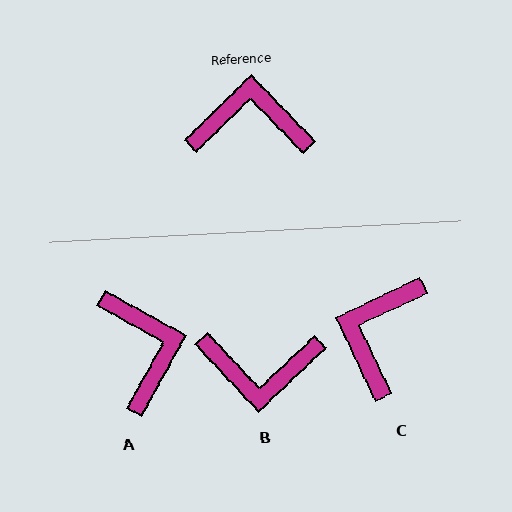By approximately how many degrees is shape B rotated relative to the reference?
Approximately 179 degrees counter-clockwise.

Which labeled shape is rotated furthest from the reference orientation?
B, about 179 degrees away.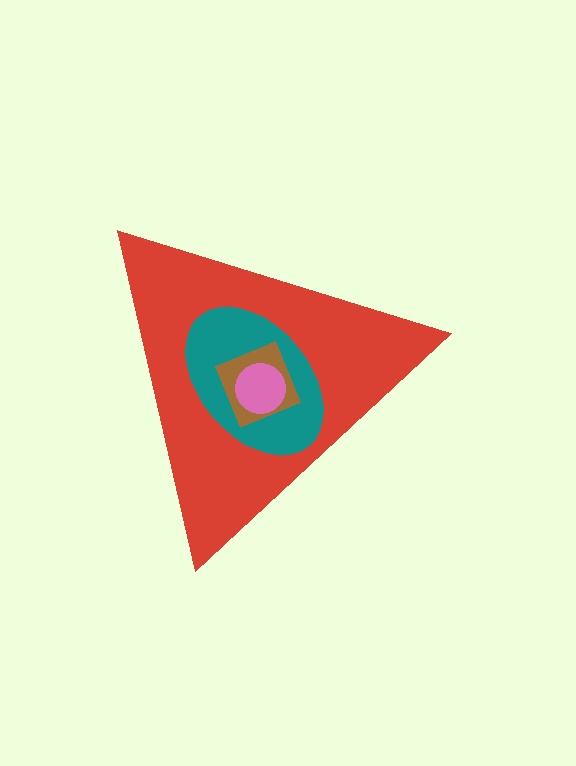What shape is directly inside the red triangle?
The teal ellipse.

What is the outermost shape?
The red triangle.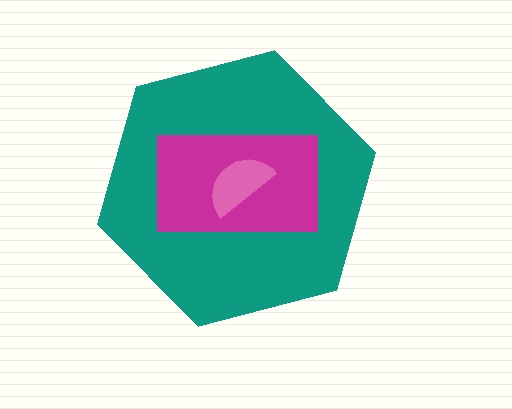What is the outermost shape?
The teal hexagon.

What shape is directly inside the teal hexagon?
The magenta rectangle.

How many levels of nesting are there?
3.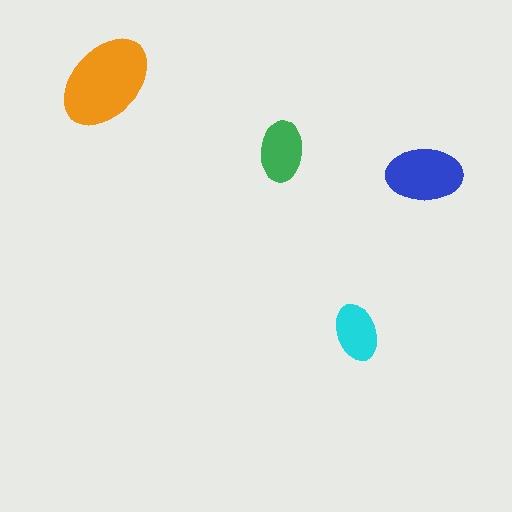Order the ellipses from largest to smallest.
the orange one, the blue one, the green one, the cyan one.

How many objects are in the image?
There are 4 objects in the image.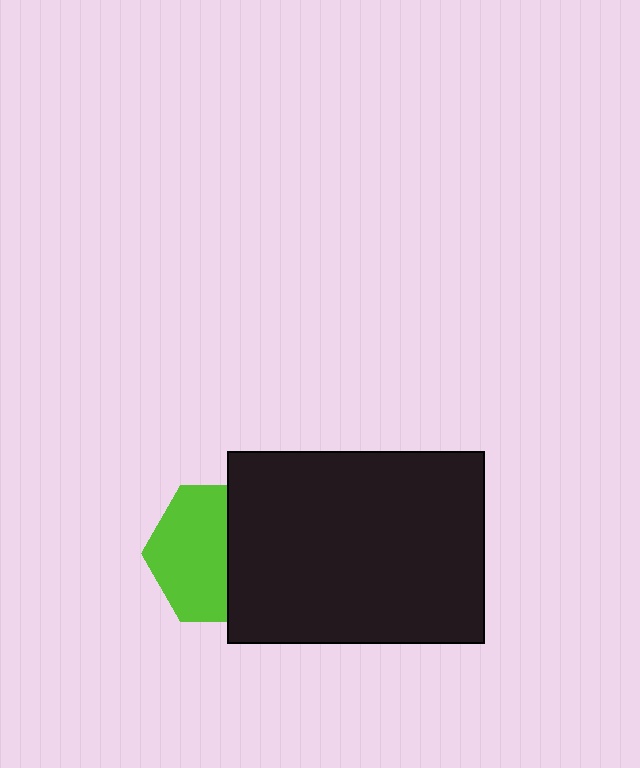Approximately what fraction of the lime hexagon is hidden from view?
Roughly 43% of the lime hexagon is hidden behind the black rectangle.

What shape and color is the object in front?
The object in front is a black rectangle.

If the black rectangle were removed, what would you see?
You would see the complete lime hexagon.